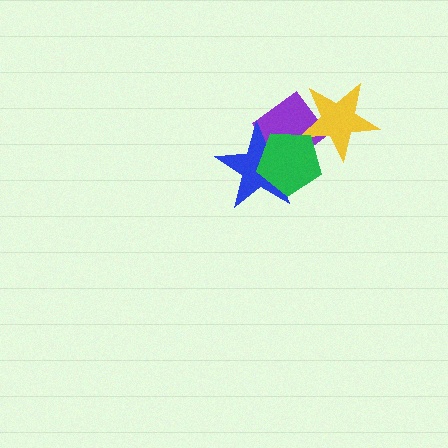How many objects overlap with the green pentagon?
3 objects overlap with the green pentagon.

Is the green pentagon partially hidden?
No, no other shape covers it.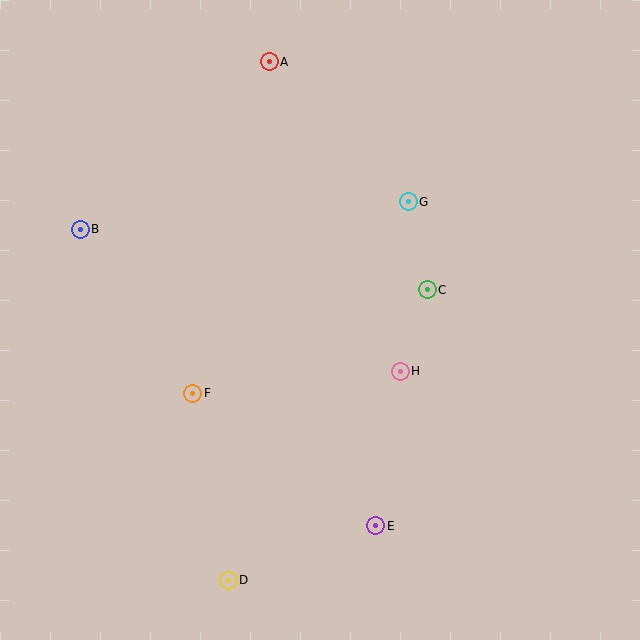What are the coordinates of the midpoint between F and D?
The midpoint between F and D is at (210, 487).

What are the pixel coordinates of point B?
Point B is at (80, 229).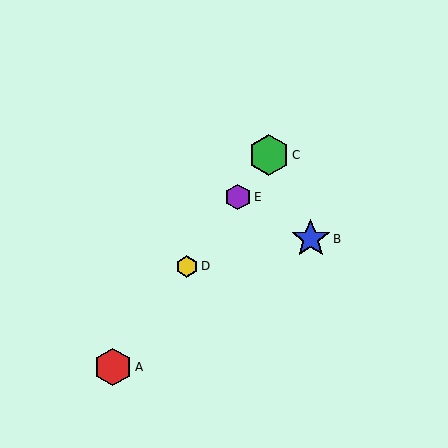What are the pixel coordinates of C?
Object C is at (269, 155).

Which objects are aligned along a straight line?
Objects A, C, D, E are aligned along a straight line.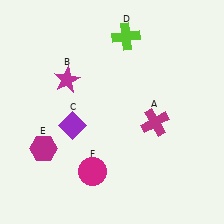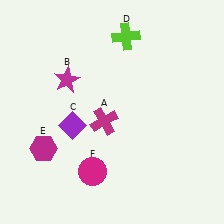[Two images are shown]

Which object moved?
The magenta cross (A) moved left.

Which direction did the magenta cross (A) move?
The magenta cross (A) moved left.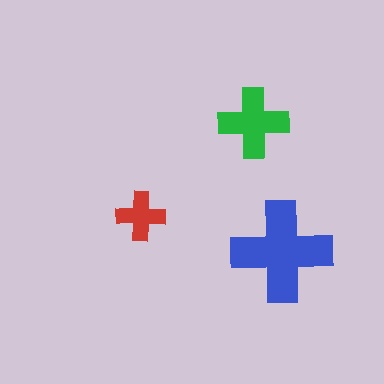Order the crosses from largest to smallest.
the blue one, the green one, the red one.